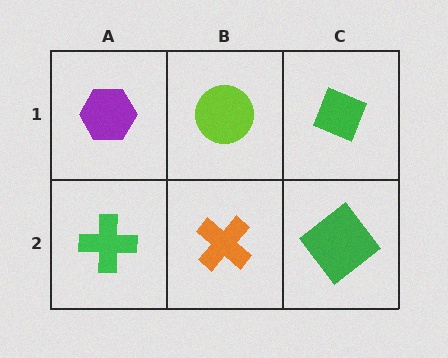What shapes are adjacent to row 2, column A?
A purple hexagon (row 1, column A), an orange cross (row 2, column B).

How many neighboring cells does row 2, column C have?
2.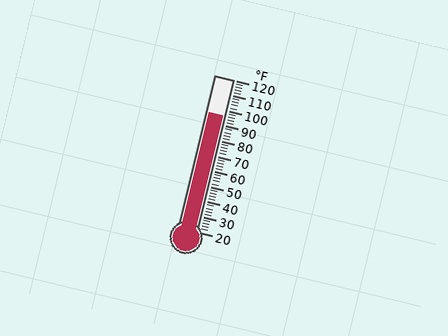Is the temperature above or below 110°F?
The temperature is below 110°F.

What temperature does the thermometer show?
The thermometer shows approximately 96°F.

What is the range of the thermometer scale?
The thermometer scale ranges from 20°F to 120°F.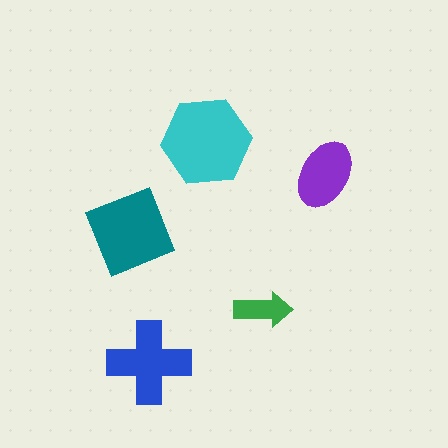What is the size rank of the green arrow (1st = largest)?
5th.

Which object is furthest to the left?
The teal diamond is leftmost.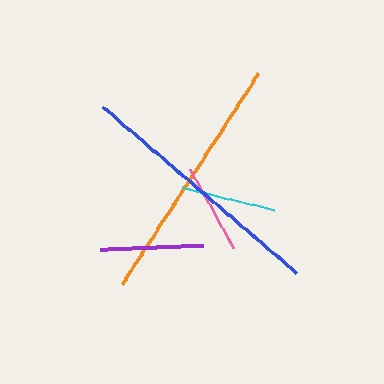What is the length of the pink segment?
The pink segment is approximately 90 pixels long.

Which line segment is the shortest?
The pink line is the shortest at approximately 90 pixels.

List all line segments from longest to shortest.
From longest to shortest: blue, orange, purple, cyan, pink.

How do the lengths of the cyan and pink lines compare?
The cyan and pink lines are approximately the same length.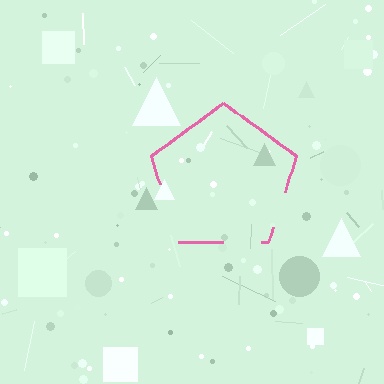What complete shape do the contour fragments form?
The contour fragments form a pentagon.